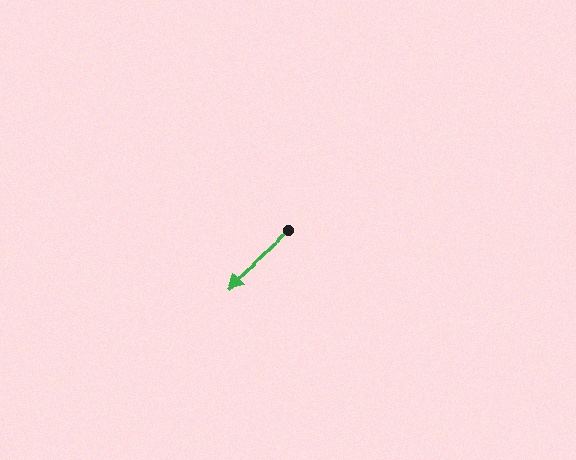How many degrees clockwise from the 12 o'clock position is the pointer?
Approximately 228 degrees.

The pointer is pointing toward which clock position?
Roughly 8 o'clock.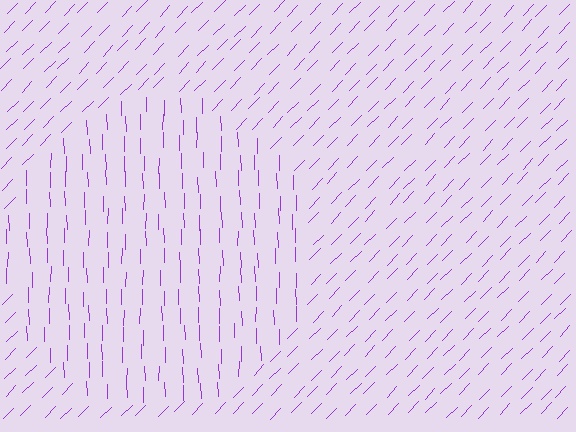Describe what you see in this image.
The image is filled with small purple line segments. A circle region in the image has lines oriented differently from the surrounding lines, creating a visible texture boundary.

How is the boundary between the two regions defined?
The boundary is defined purely by a change in line orientation (approximately 45 degrees difference). All lines are the same color and thickness.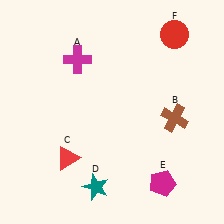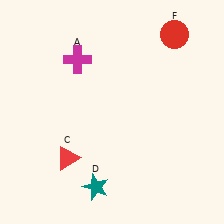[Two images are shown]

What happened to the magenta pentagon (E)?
The magenta pentagon (E) was removed in Image 2. It was in the bottom-right area of Image 1.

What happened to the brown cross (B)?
The brown cross (B) was removed in Image 2. It was in the bottom-right area of Image 1.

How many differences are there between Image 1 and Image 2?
There are 2 differences between the two images.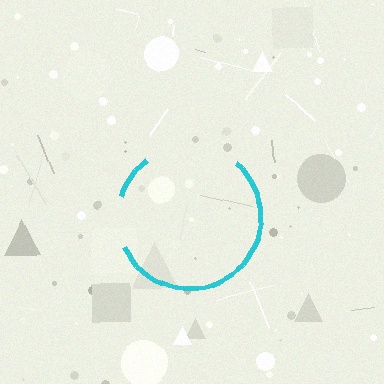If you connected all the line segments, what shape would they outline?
They would outline a circle.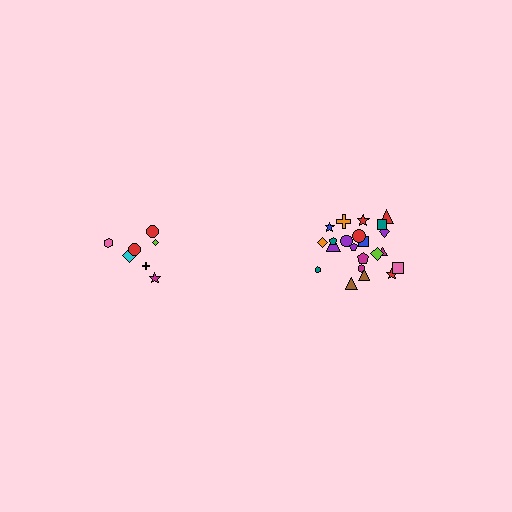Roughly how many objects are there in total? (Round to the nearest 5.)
Roughly 30 objects in total.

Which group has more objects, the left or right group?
The right group.